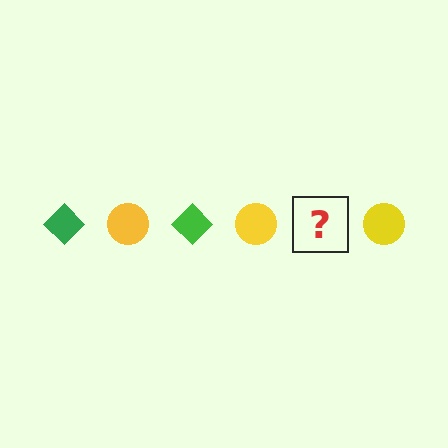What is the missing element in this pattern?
The missing element is a green diamond.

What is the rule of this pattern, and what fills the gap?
The rule is that the pattern alternates between green diamond and yellow circle. The gap should be filled with a green diamond.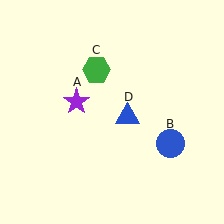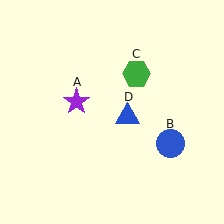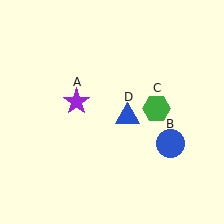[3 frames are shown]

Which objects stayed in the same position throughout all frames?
Purple star (object A) and blue circle (object B) and blue triangle (object D) remained stationary.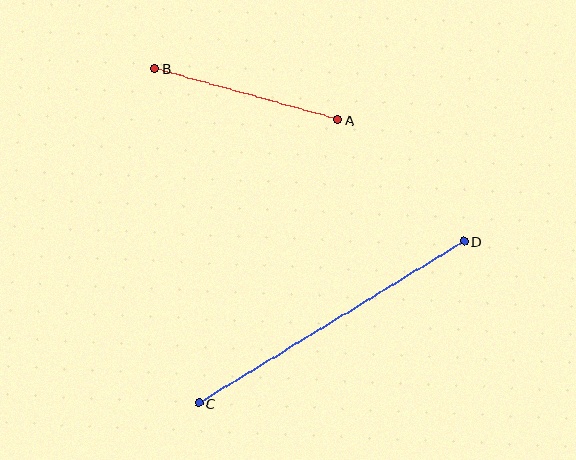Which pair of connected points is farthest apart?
Points C and D are farthest apart.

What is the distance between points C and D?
The distance is approximately 311 pixels.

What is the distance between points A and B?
The distance is approximately 190 pixels.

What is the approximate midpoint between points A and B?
The midpoint is at approximately (246, 94) pixels.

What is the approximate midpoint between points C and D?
The midpoint is at approximately (331, 322) pixels.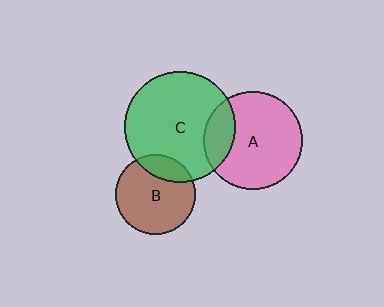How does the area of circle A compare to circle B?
Approximately 1.5 times.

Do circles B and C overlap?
Yes.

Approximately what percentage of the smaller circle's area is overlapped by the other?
Approximately 20%.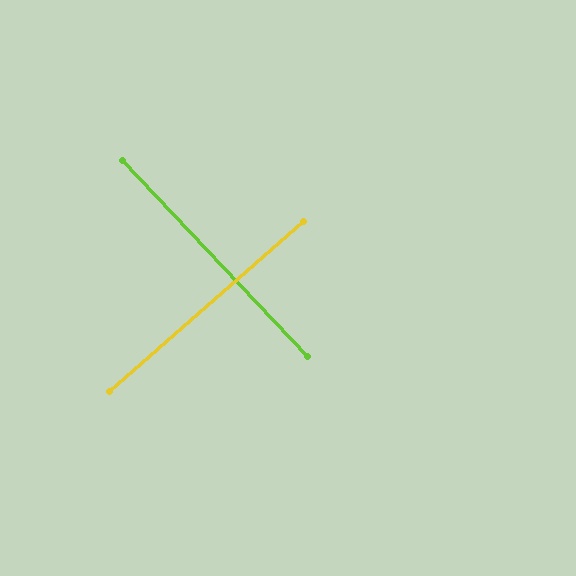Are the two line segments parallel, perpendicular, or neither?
Perpendicular — they meet at approximately 88°.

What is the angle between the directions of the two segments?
Approximately 88 degrees.